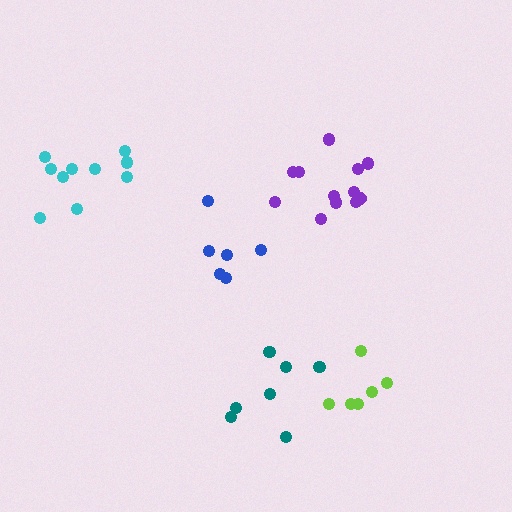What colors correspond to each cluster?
The clusters are colored: lime, blue, cyan, purple, teal.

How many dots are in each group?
Group 1: 6 dots, Group 2: 6 dots, Group 3: 10 dots, Group 4: 12 dots, Group 5: 7 dots (41 total).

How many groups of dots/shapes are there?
There are 5 groups.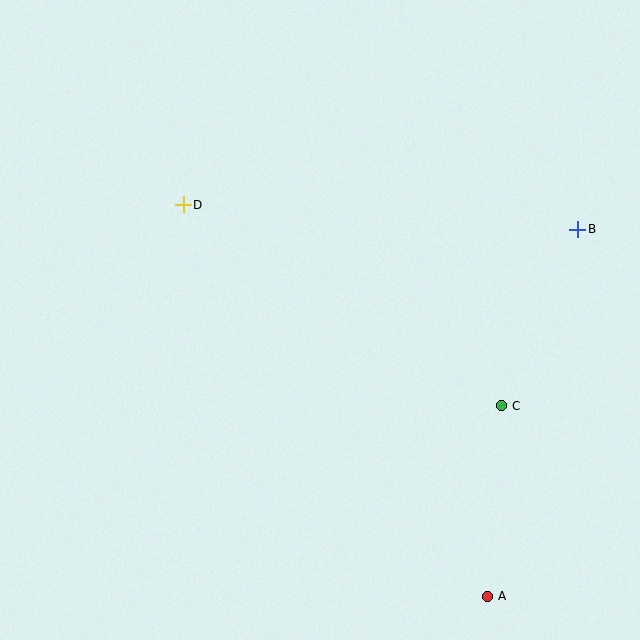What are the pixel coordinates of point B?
Point B is at (578, 229).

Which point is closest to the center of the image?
Point D at (183, 205) is closest to the center.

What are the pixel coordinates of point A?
Point A is at (488, 596).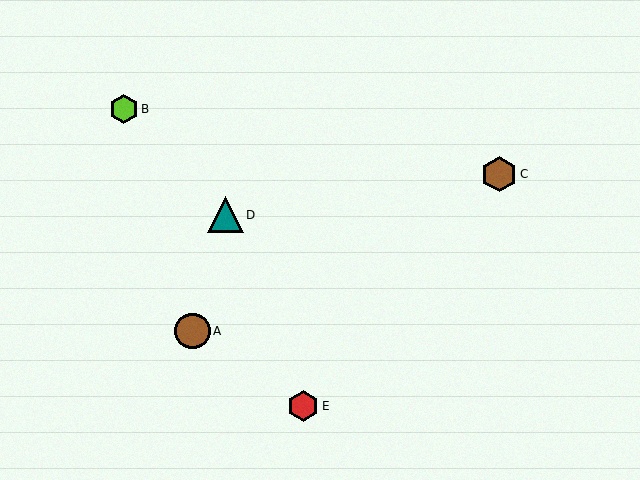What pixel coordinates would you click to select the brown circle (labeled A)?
Click at (192, 331) to select the brown circle A.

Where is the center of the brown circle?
The center of the brown circle is at (192, 331).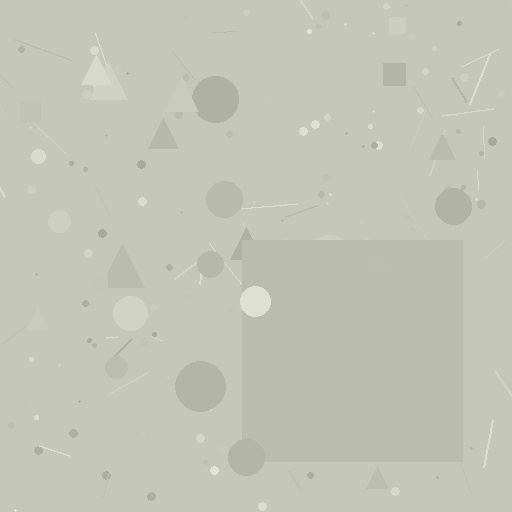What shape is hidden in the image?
A square is hidden in the image.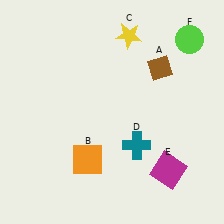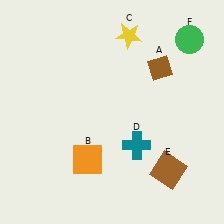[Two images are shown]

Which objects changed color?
E changed from magenta to brown. F changed from lime to green.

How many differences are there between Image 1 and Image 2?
There are 2 differences between the two images.